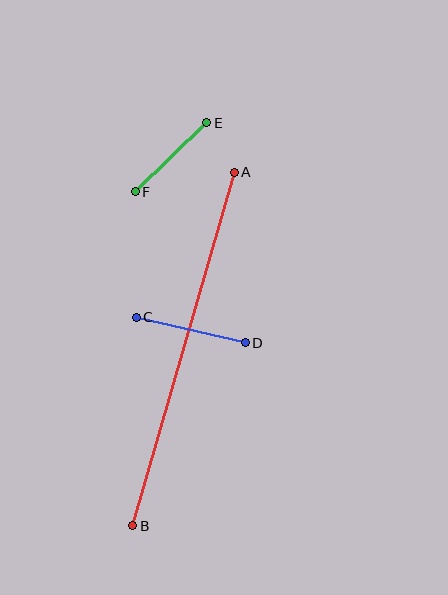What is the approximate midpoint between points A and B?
The midpoint is at approximately (183, 349) pixels.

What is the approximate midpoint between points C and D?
The midpoint is at approximately (191, 330) pixels.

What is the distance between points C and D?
The distance is approximately 112 pixels.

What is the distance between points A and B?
The distance is approximately 368 pixels.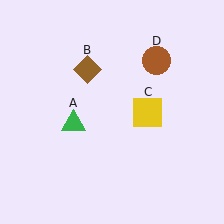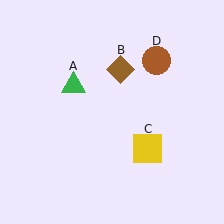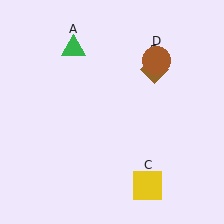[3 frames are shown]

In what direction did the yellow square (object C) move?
The yellow square (object C) moved down.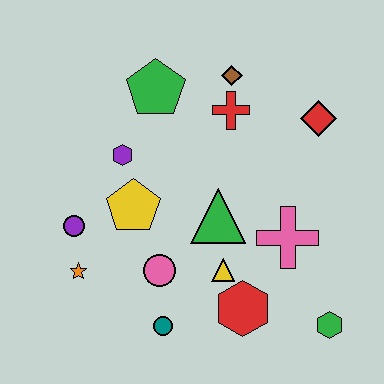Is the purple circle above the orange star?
Yes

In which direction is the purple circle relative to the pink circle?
The purple circle is to the left of the pink circle.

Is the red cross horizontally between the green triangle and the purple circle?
No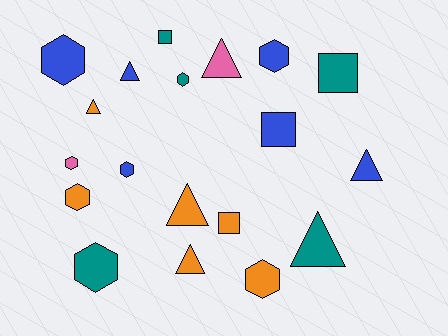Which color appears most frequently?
Blue, with 6 objects.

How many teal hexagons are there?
There are 2 teal hexagons.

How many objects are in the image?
There are 19 objects.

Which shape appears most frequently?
Hexagon, with 8 objects.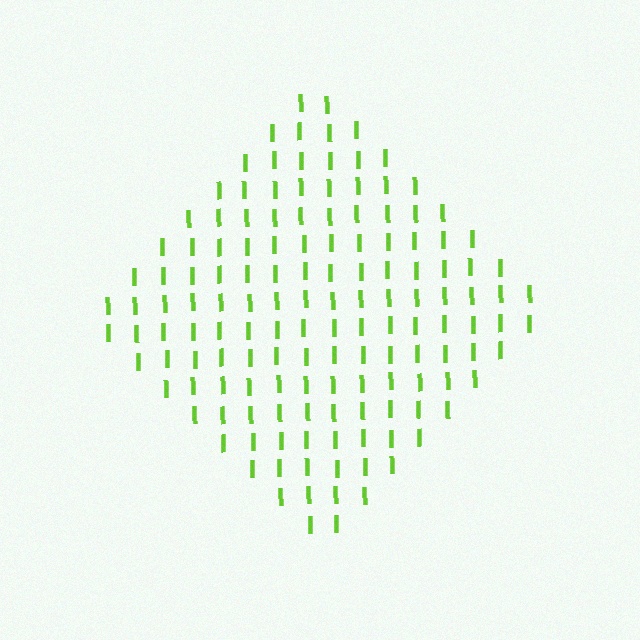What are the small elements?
The small elements are letter I's.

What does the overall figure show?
The overall figure shows a diamond.